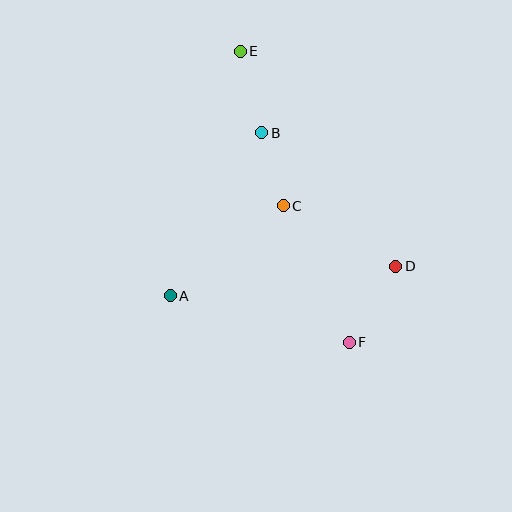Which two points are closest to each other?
Points B and C are closest to each other.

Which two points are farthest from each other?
Points E and F are farthest from each other.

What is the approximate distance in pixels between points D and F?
The distance between D and F is approximately 89 pixels.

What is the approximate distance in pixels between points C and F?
The distance between C and F is approximately 152 pixels.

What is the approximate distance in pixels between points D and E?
The distance between D and E is approximately 265 pixels.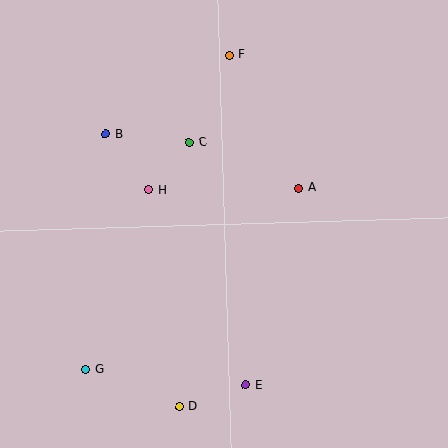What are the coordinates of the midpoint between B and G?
The midpoint between B and G is at (96, 252).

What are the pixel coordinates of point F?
Point F is at (229, 55).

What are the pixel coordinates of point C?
Point C is at (190, 142).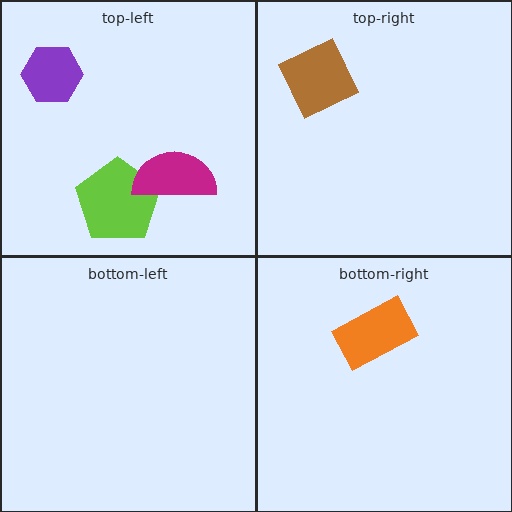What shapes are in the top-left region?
The purple hexagon, the lime pentagon, the magenta semicircle.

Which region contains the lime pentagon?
The top-left region.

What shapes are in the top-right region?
The brown square.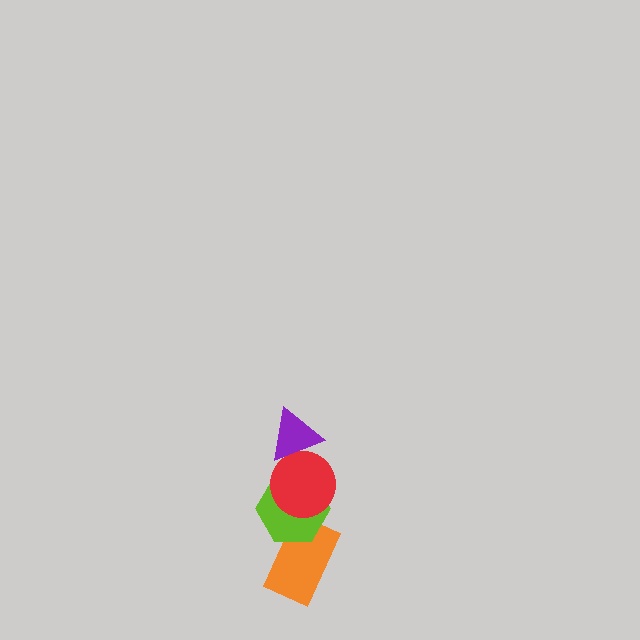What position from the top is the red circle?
The red circle is 2nd from the top.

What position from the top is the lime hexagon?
The lime hexagon is 3rd from the top.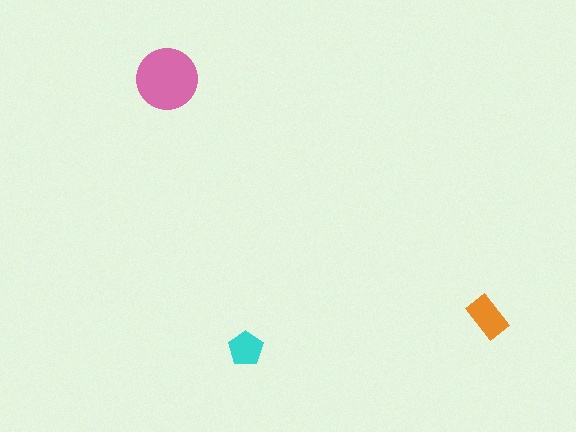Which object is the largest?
The pink circle.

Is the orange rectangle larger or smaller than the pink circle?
Smaller.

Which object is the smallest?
The cyan pentagon.